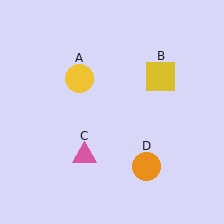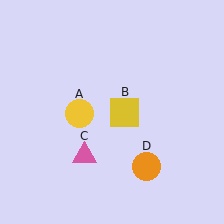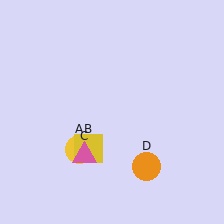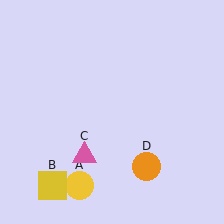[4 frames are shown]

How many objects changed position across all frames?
2 objects changed position: yellow circle (object A), yellow square (object B).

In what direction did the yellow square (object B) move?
The yellow square (object B) moved down and to the left.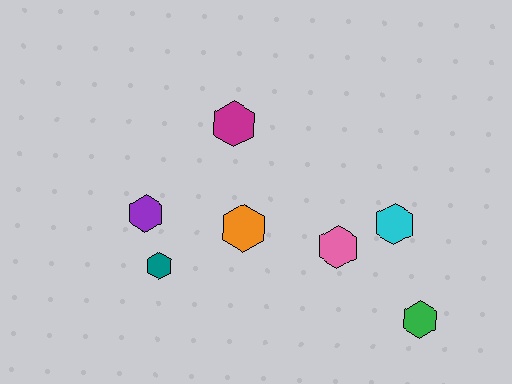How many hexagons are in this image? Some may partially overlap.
There are 7 hexagons.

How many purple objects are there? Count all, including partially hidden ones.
There is 1 purple object.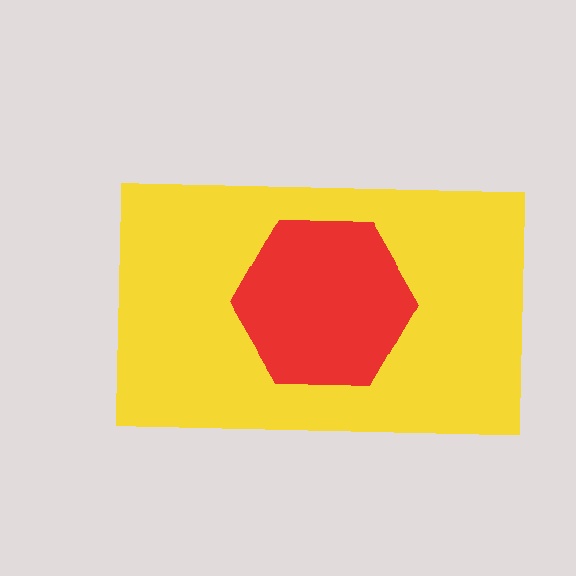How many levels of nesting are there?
2.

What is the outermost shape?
The yellow rectangle.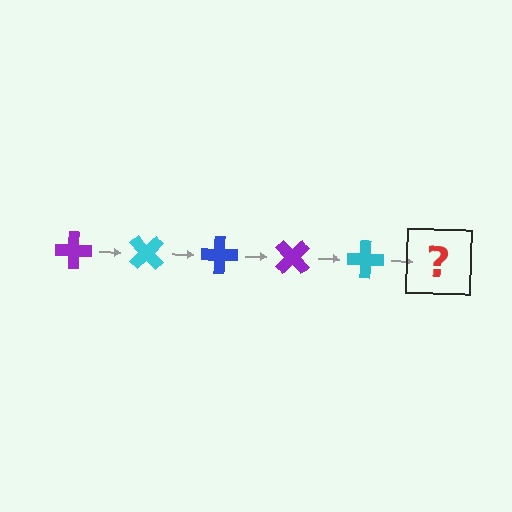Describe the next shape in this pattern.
It should be a blue cross, rotated 225 degrees from the start.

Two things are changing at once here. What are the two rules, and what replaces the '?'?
The two rules are that it rotates 45 degrees each step and the color cycles through purple, cyan, and blue. The '?' should be a blue cross, rotated 225 degrees from the start.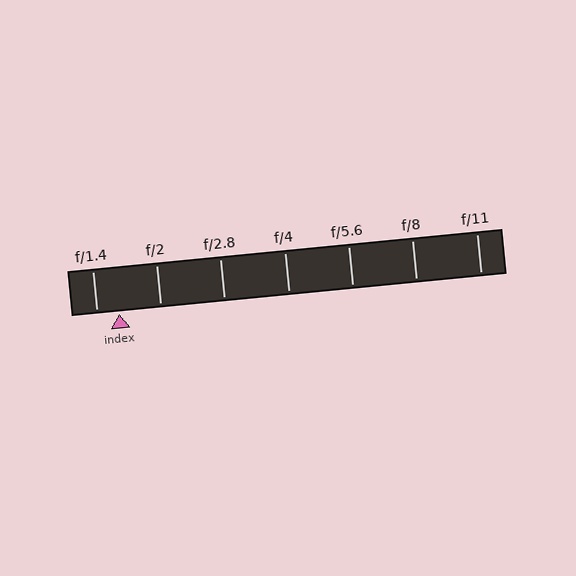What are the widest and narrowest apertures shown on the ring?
The widest aperture shown is f/1.4 and the narrowest is f/11.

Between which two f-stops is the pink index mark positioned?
The index mark is between f/1.4 and f/2.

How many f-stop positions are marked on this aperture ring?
There are 7 f-stop positions marked.